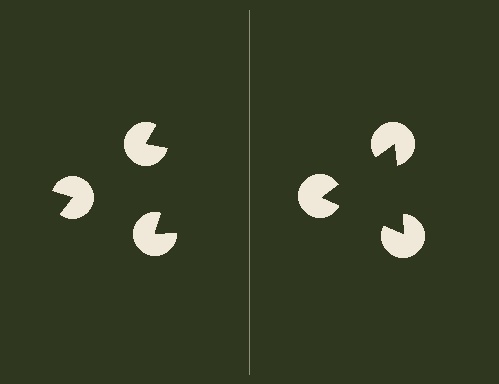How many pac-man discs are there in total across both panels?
6 — 3 on each side.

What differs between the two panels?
The pac-man discs are positioned identically on both sides; only the wedge orientations differ. On the right they align to a triangle; on the left they are misaligned.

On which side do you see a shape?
An illusory triangle appears on the right side. On the left side the wedge cuts are rotated, so no coherent shape forms.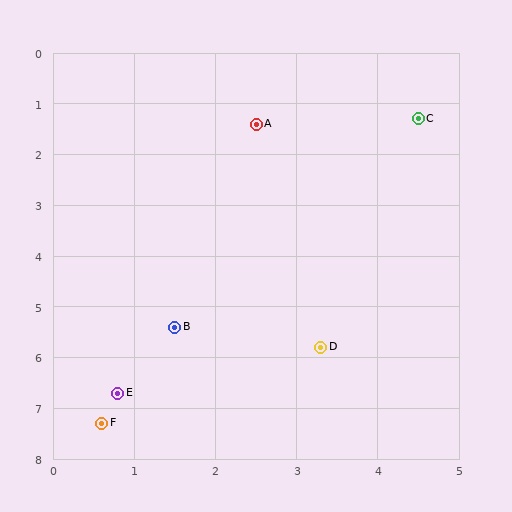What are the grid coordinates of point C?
Point C is at approximately (4.5, 1.3).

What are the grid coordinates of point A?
Point A is at approximately (2.5, 1.4).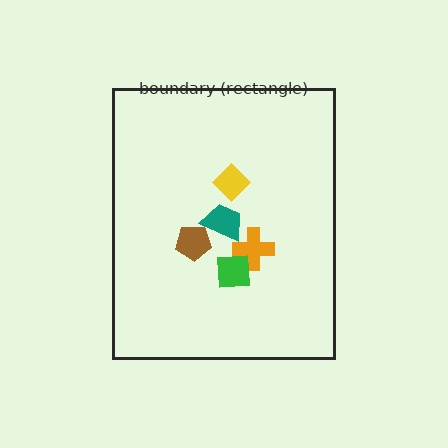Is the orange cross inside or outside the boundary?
Inside.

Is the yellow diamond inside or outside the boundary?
Inside.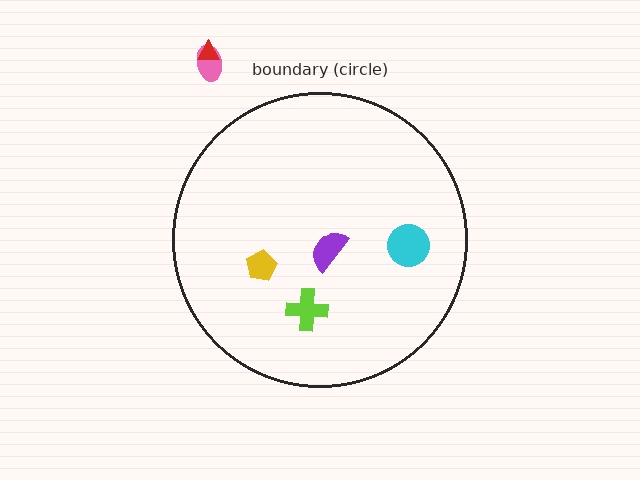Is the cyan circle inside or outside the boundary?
Inside.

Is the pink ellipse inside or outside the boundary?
Outside.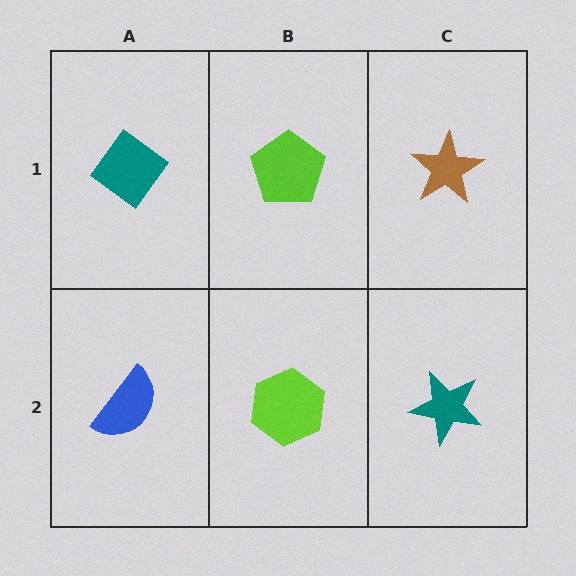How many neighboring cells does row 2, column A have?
2.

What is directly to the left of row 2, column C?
A lime hexagon.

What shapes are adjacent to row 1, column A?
A blue semicircle (row 2, column A), a lime pentagon (row 1, column B).